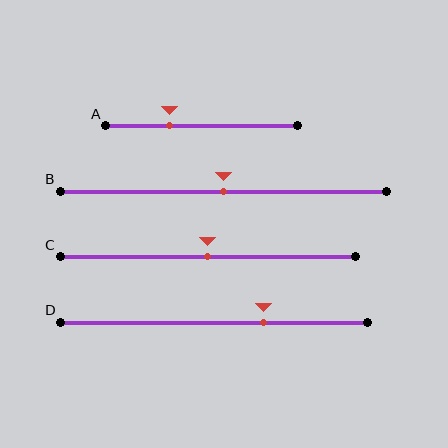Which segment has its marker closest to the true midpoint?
Segment B has its marker closest to the true midpoint.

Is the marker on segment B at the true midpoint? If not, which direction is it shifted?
Yes, the marker on segment B is at the true midpoint.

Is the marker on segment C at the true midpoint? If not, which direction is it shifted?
Yes, the marker on segment C is at the true midpoint.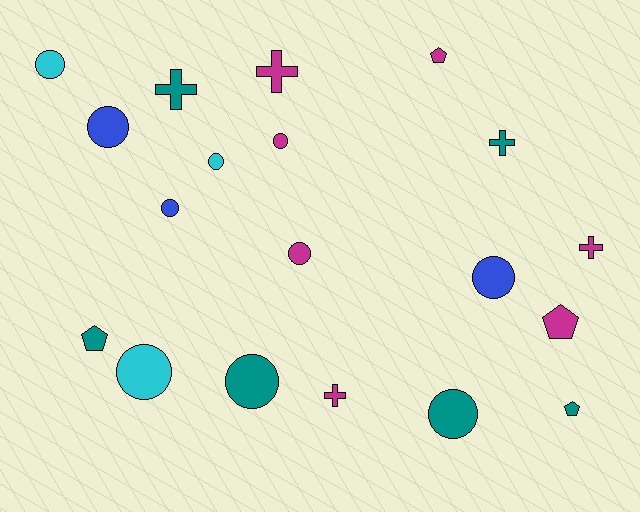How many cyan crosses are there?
There are no cyan crosses.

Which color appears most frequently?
Magenta, with 7 objects.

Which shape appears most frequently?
Circle, with 10 objects.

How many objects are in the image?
There are 19 objects.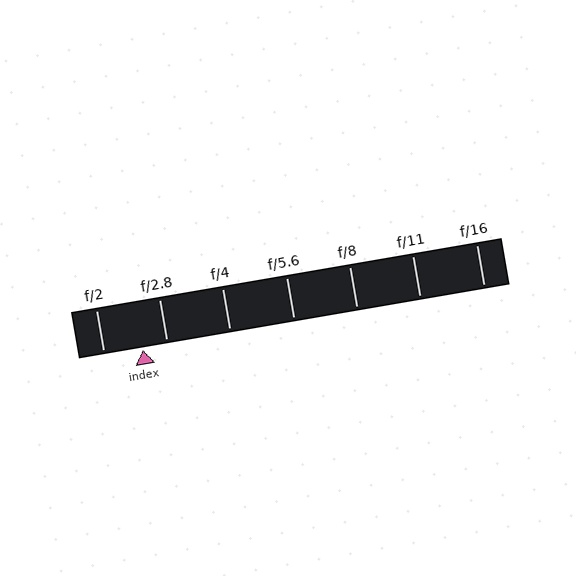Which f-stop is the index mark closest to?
The index mark is closest to f/2.8.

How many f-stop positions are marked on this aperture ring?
There are 7 f-stop positions marked.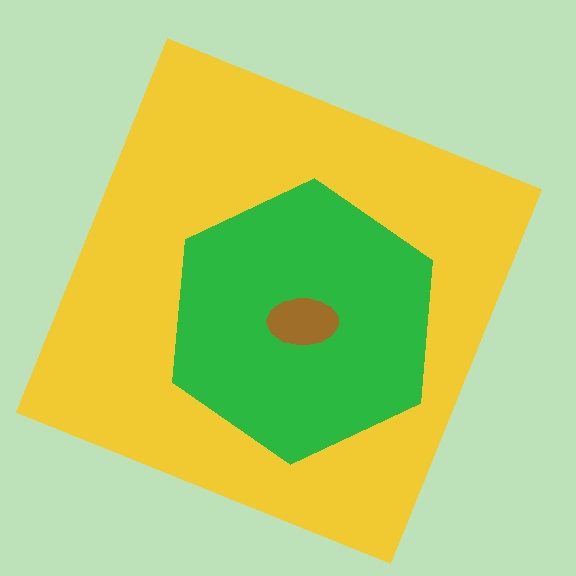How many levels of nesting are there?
3.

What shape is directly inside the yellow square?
The green hexagon.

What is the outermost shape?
The yellow square.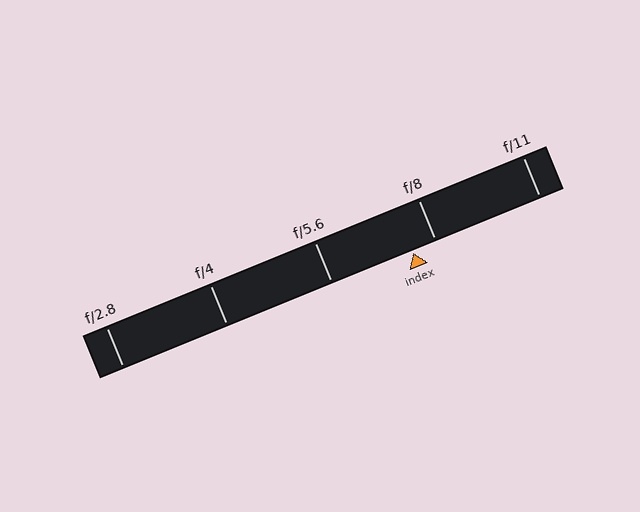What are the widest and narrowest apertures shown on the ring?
The widest aperture shown is f/2.8 and the narrowest is f/11.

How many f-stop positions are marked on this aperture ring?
There are 5 f-stop positions marked.